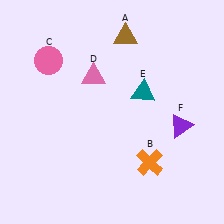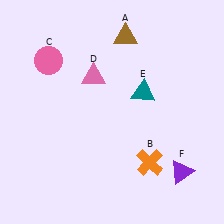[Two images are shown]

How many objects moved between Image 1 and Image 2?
1 object moved between the two images.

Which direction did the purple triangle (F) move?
The purple triangle (F) moved down.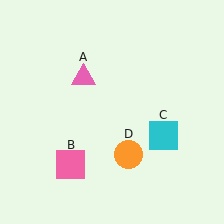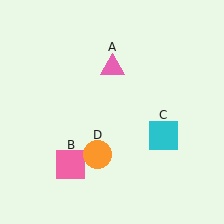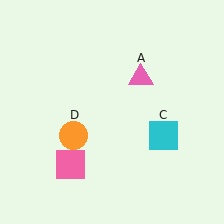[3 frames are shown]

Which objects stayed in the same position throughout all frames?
Pink square (object B) and cyan square (object C) remained stationary.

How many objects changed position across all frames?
2 objects changed position: pink triangle (object A), orange circle (object D).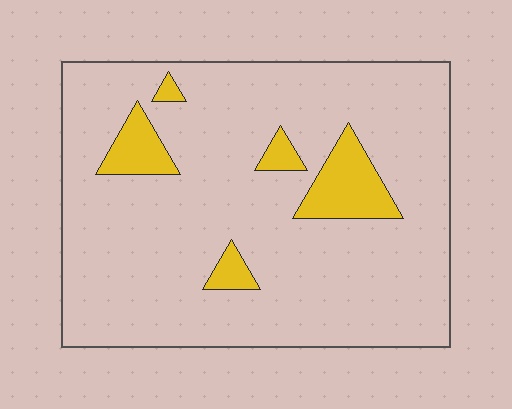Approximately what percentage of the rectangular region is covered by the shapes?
Approximately 10%.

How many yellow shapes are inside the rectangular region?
5.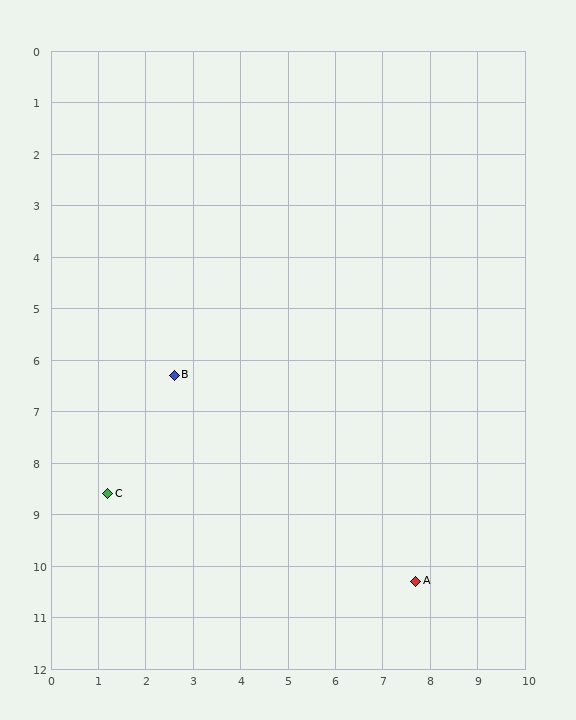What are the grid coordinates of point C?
Point C is at approximately (1.2, 8.6).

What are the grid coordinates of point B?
Point B is at approximately (2.6, 6.3).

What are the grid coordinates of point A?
Point A is at approximately (7.7, 10.3).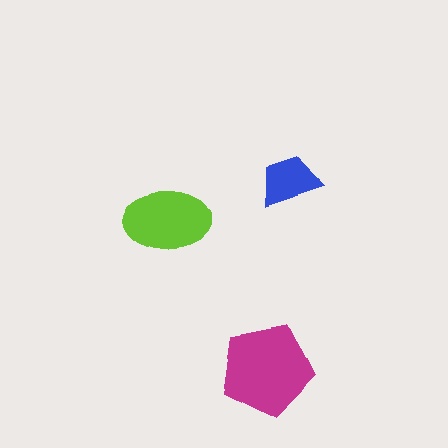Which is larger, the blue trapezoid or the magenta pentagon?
The magenta pentagon.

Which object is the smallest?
The blue trapezoid.